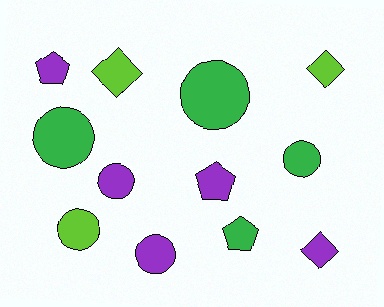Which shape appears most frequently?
Circle, with 6 objects.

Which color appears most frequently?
Purple, with 5 objects.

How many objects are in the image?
There are 12 objects.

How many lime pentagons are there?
There are no lime pentagons.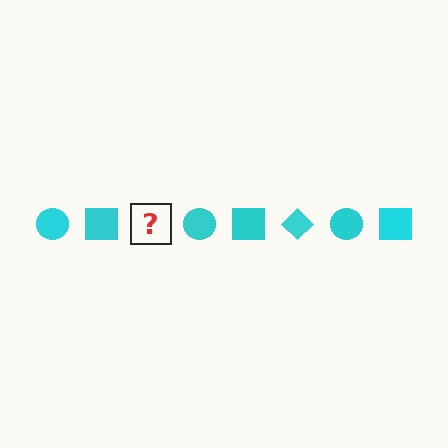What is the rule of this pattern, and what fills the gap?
The rule is that the pattern cycles through circle, square, diamond shapes in cyan. The gap should be filled with a cyan diamond.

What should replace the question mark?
The question mark should be replaced with a cyan diamond.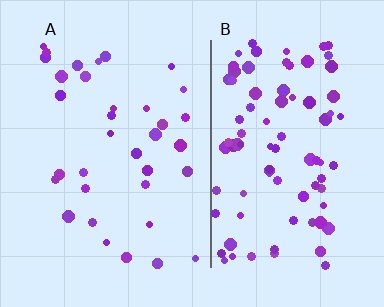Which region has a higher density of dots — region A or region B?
B (the right).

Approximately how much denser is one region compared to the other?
Approximately 2.6× — region B over region A.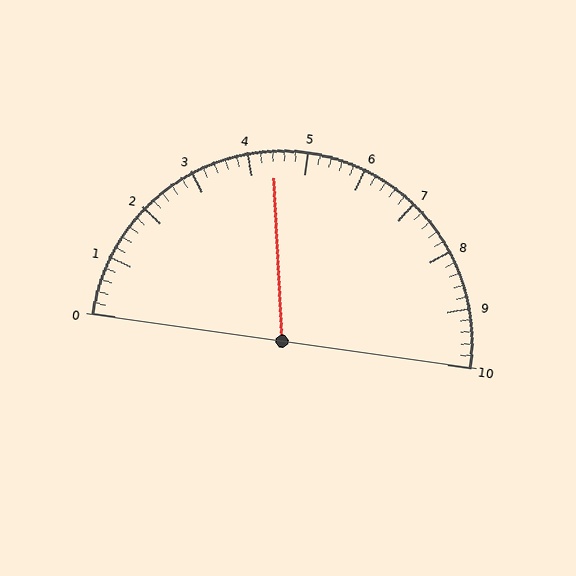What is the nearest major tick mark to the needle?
The nearest major tick mark is 4.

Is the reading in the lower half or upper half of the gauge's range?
The reading is in the lower half of the range (0 to 10).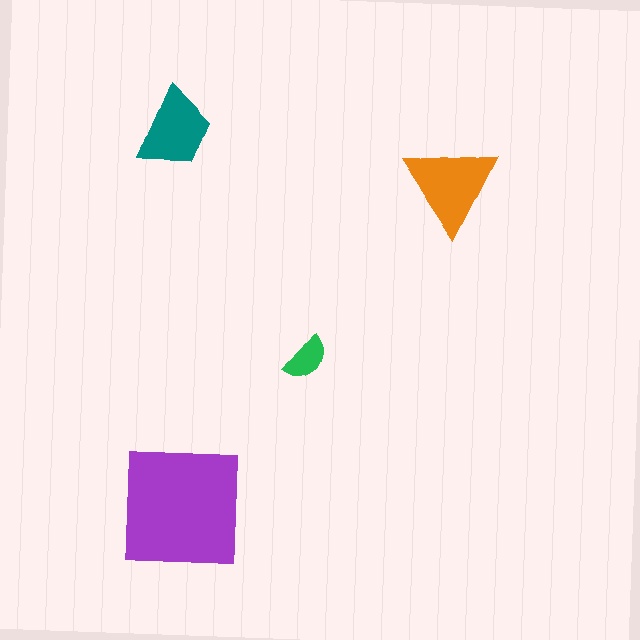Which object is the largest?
The purple square.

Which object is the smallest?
The green semicircle.